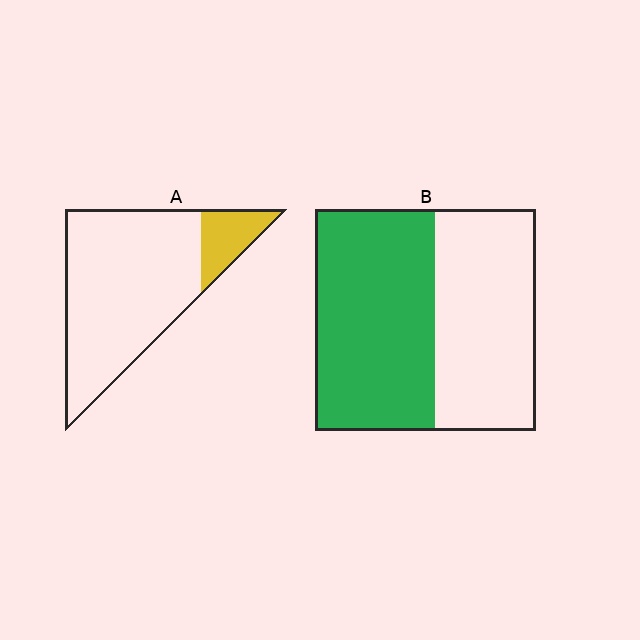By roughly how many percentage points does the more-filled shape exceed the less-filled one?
By roughly 40 percentage points (B over A).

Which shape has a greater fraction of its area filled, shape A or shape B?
Shape B.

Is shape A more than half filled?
No.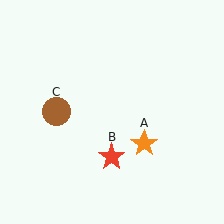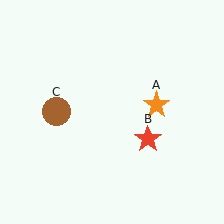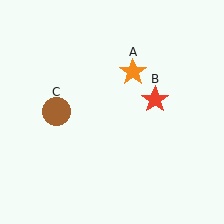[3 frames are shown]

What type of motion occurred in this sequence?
The orange star (object A), red star (object B) rotated counterclockwise around the center of the scene.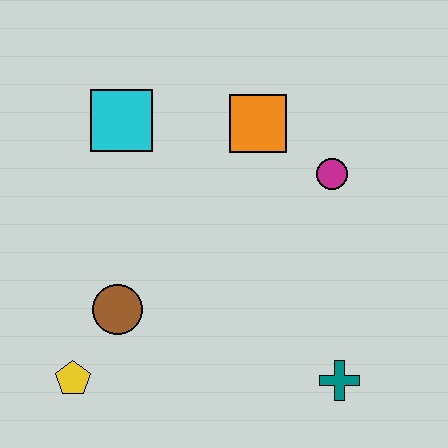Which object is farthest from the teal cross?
The cyan square is farthest from the teal cross.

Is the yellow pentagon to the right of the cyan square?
No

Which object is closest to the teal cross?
The magenta circle is closest to the teal cross.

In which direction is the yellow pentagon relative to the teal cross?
The yellow pentagon is to the left of the teal cross.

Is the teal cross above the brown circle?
No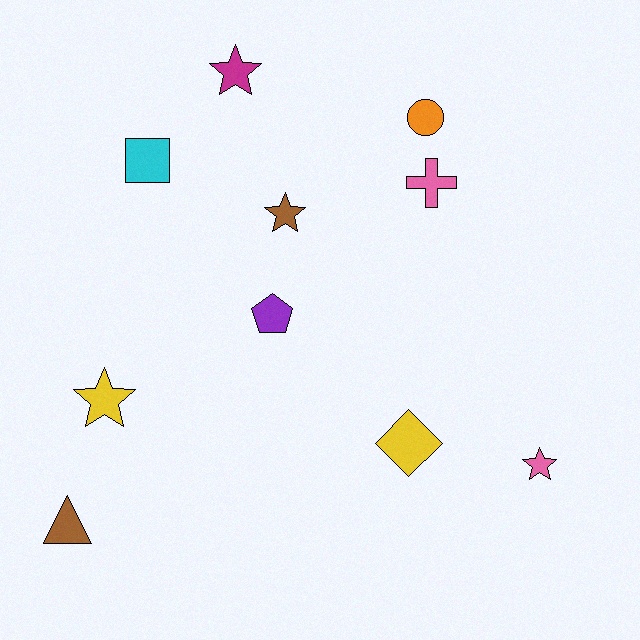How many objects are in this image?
There are 10 objects.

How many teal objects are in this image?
There are no teal objects.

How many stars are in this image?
There are 4 stars.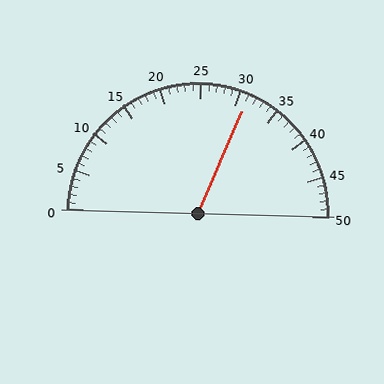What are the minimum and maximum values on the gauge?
The gauge ranges from 0 to 50.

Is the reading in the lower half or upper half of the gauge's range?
The reading is in the upper half of the range (0 to 50).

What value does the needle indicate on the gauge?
The needle indicates approximately 31.